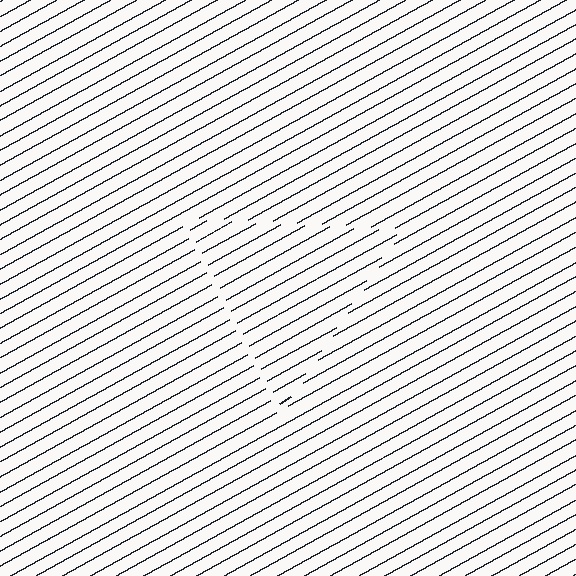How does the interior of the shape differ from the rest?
The interior of the shape contains the same grating, shifted by half a period — the contour is defined by the phase discontinuity where line-ends from the inner and outer gratings abut.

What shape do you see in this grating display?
An illusory triangle. The interior of the shape contains the same grating, shifted by half a period — the contour is defined by the phase discontinuity where line-ends from the inner and outer gratings abut.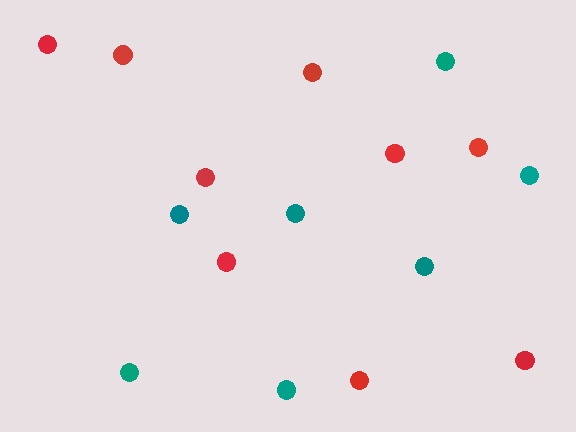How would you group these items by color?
There are 2 groups: one group of red circles (9) and one group of teal circles (7).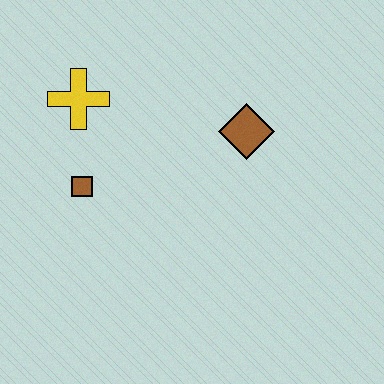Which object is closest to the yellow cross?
The brown square is closest to the yellow cross.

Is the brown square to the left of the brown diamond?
Yes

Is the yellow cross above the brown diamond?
Yes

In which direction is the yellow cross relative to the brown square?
The yellow cross is above the brown square.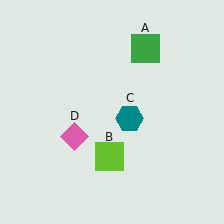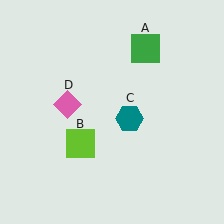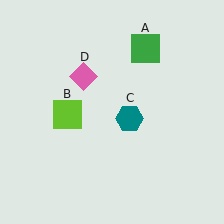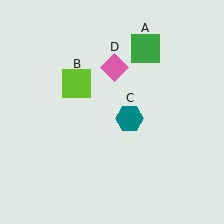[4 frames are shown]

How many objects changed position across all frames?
2 objects changed position: lime square (object B), pink diamond (object D).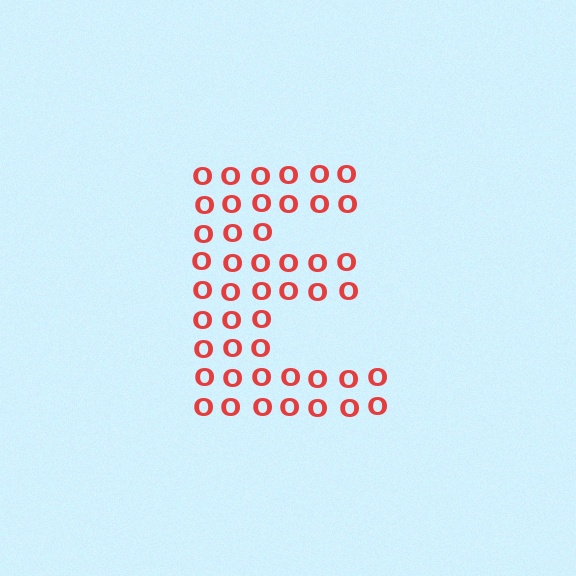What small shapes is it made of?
It is made of small letter O's.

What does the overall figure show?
The overall figure shows the letter E.